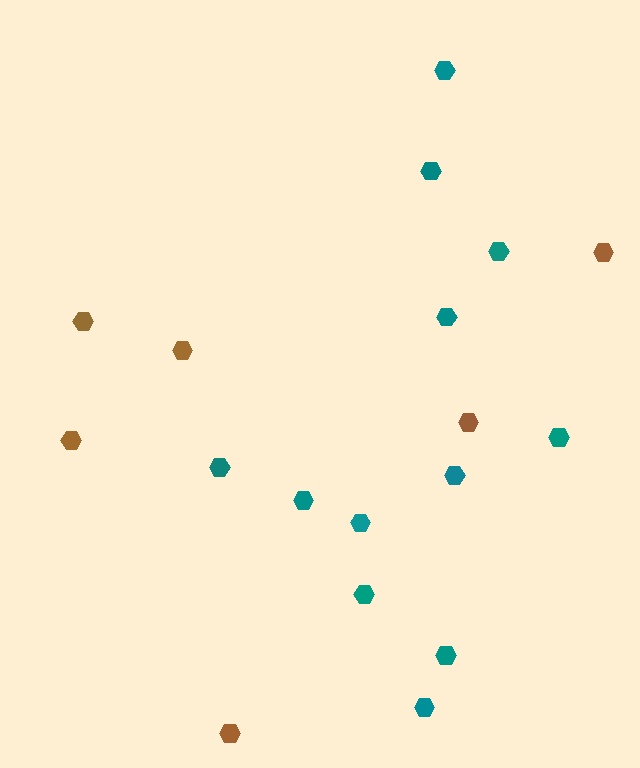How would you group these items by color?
There are 2 groups: one group of brown hexagons (6) and one group of teal hexagons (12).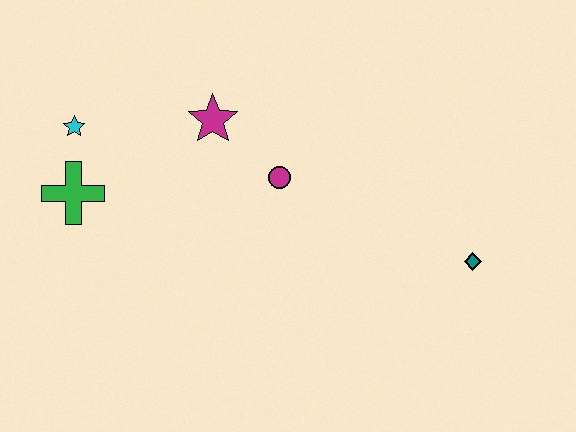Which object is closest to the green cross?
The cyan star is closest to the green cross.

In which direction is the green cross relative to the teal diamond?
The green cross is to the left of the teal diamond.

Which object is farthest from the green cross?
The teal diamond is farthest from the green cross.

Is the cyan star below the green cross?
No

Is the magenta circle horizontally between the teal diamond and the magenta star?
Yes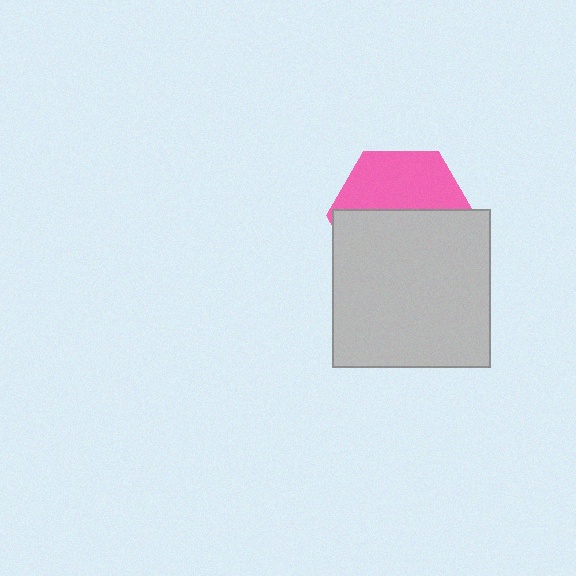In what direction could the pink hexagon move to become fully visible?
The pink hexagon could move up. That would shift it out from behind the light gray square entirely.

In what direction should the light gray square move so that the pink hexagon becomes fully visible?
The light gray square should move down. That is the shortest direction to clear the overlap and leave the pink hexagon fully visible.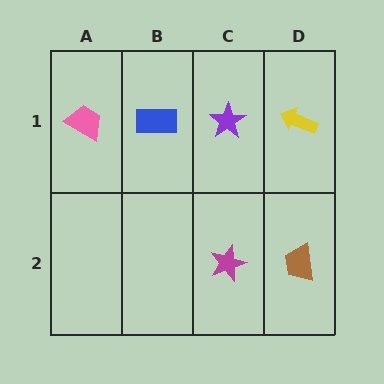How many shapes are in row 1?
4 shapes.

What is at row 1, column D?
A yellow arrow.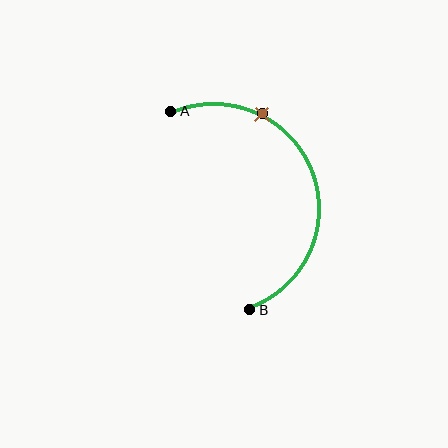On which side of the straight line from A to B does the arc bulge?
The arc bulges to the right of the straight line connecting A and B.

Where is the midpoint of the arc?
The arc midpoint is the point on the curve farthest from the straight line joining A and B. It sits to the right of that line.